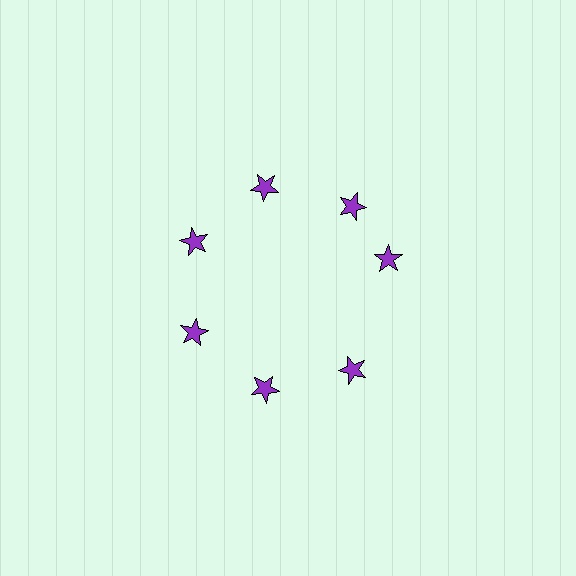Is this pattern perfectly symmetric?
No. The 7 purple stars are arranged in a ring, but one element near the 3 o'clock position is rotated out of alignment along the ring, breaking the 7-fold rotational symmetry.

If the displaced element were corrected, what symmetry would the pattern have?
It would have 7-fold rotational symmetry — the pattern would map onto itself every 51 degrees.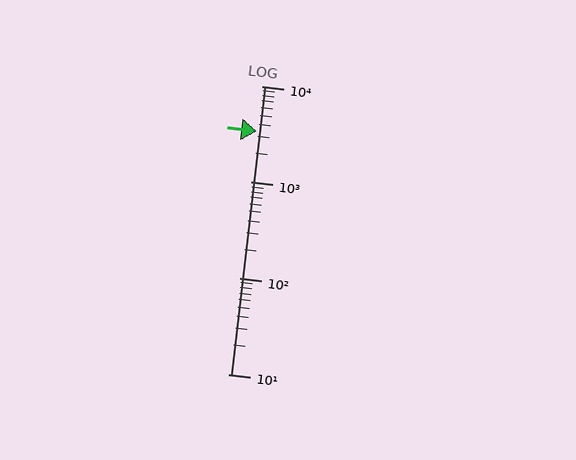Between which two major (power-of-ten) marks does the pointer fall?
The pointer is between 1000 and 10000.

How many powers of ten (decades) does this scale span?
The scale spans 3 decades, from 10 to 10000.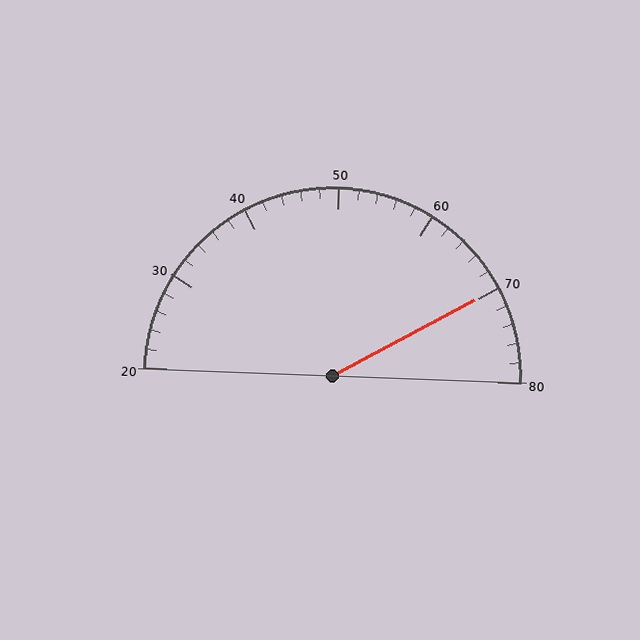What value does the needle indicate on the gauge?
The needle indicates approximately 70.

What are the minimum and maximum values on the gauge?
The gauge ranges from 20 to 80.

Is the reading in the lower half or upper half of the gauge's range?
The reading is in the upper half of the range (20 to 80).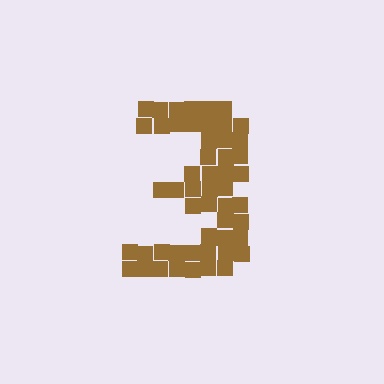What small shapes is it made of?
It is made of small squares.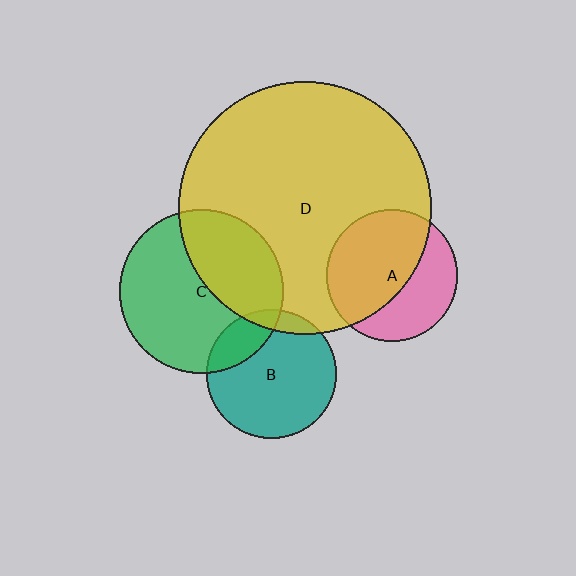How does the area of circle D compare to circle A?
Approximately 3.7 times.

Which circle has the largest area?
Circle D (yellow).